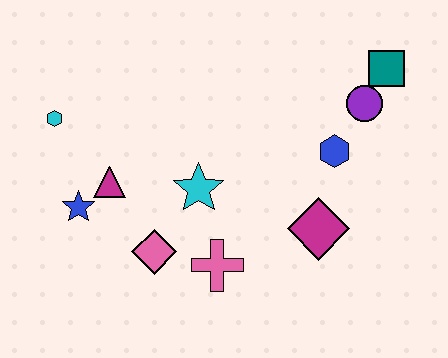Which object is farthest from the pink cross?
The teal square is farthest from the pink cross.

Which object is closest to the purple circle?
The teal square is closest to the purple circle.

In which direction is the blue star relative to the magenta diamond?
The blue star is to the left of the magenta diamond.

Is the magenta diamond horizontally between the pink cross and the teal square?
Yes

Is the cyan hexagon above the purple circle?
No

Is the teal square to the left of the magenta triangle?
No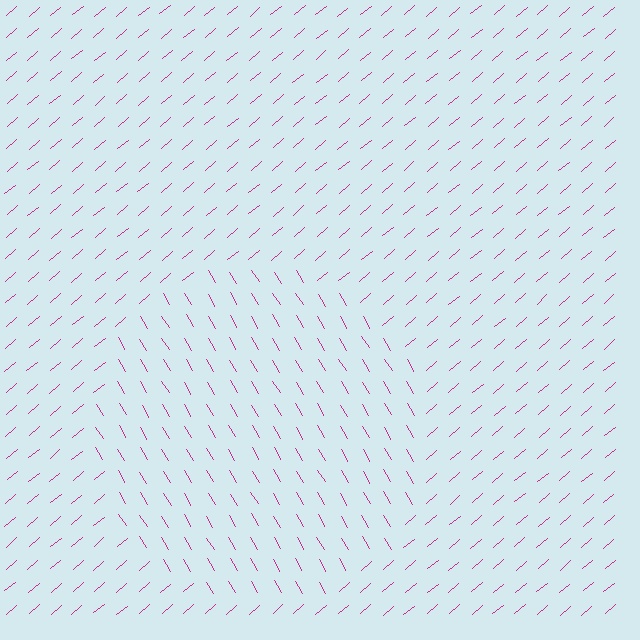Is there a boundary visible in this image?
Yes, there is a texture boundary formed by a change in line orientation.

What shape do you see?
I see a circle.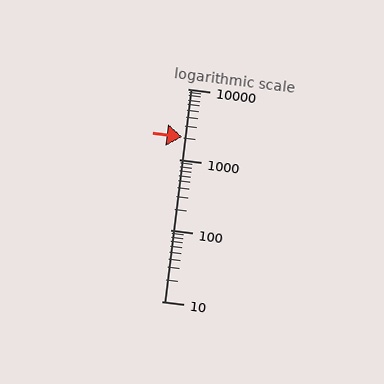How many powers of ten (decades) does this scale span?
The scale spans 3 decades, from 10 to 10000.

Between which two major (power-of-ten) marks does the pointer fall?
The pointer is between 1000 and 10000.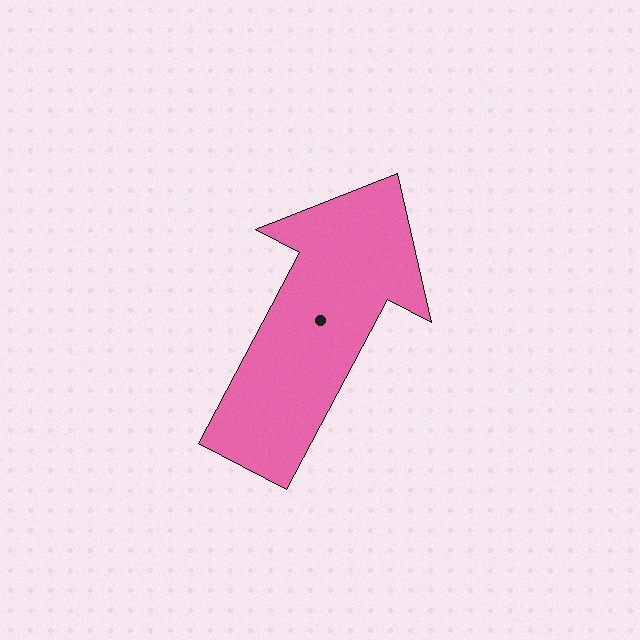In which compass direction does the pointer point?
Northeast.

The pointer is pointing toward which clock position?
Roughly 1 o'clock.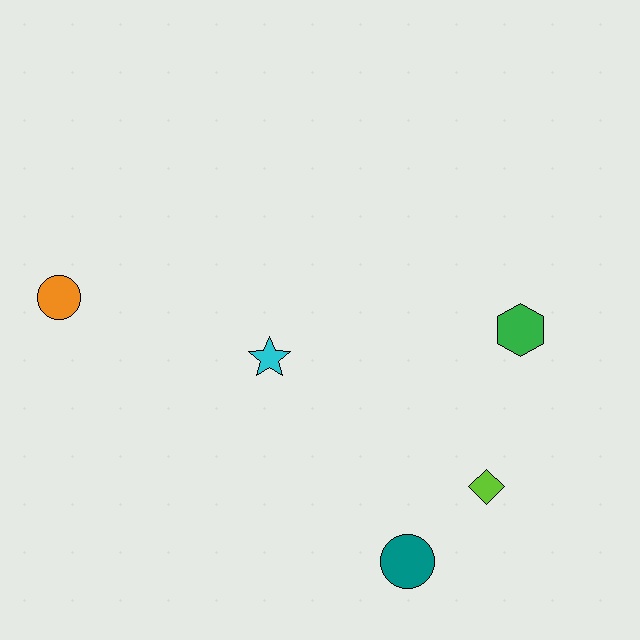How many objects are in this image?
There are 5 objects.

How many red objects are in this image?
There are no red objects.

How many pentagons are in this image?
There are no pentagons.